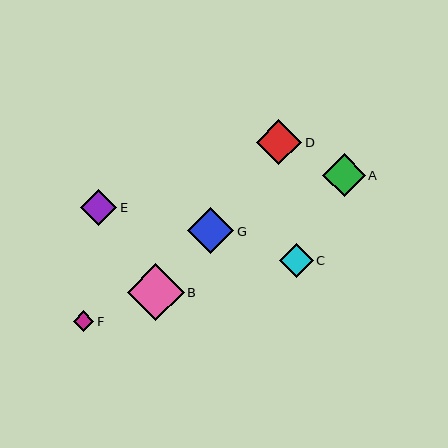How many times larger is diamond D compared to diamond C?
Diamond D is approximately 1.4 times the size of diamond C.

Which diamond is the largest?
Diamond B is the largest with a size of approximately 57 pixels.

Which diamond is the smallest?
Diamond F is the smallest with a size of approximately 20 pixels.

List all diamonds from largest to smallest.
From largest to smallest: B, G, D, A, E, C, F.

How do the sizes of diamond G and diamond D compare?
Diamond G and diamond D are approximately the same size.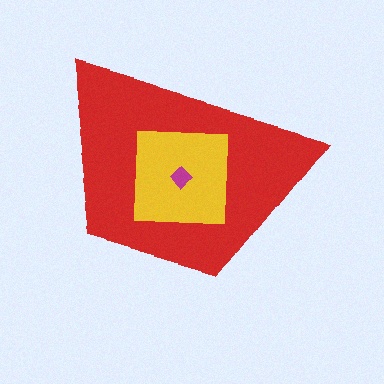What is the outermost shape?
The red trapezoid.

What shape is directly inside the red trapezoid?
The yellow square.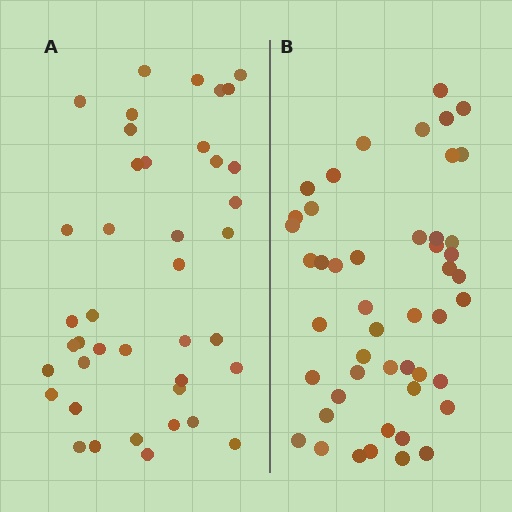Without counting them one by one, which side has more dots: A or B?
Region B (the right region) has more dots.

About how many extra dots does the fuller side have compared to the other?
Region B has roughly 8 or so more dots than region A.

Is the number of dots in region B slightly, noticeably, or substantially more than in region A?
Region B has only slightly more — the two regions are fairly close. The ratio is roughly 1.2 to 1.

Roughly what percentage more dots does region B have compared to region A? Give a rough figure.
About 15% more.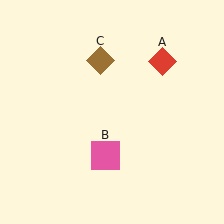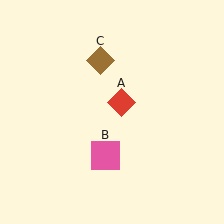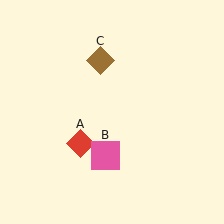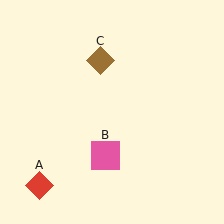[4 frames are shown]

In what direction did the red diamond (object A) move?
The red diamond (object A) moved down and to the left.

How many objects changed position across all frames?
1 object changed position: red diamond (object A).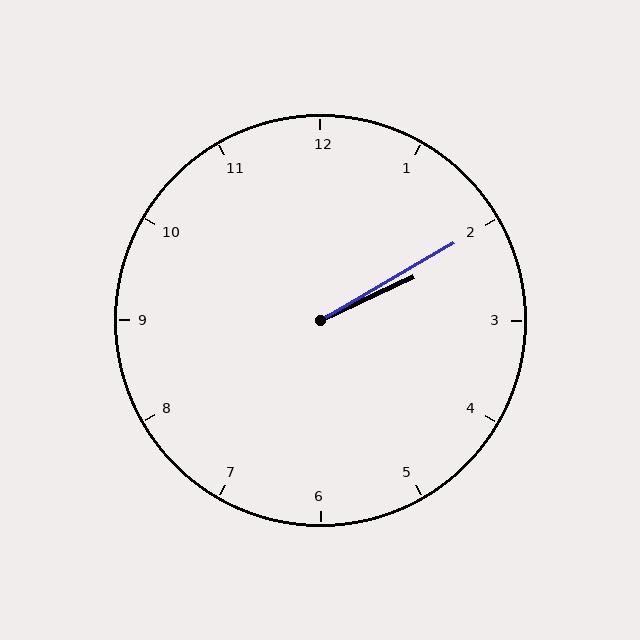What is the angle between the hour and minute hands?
Approximately 5 degrees.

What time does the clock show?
2:10.